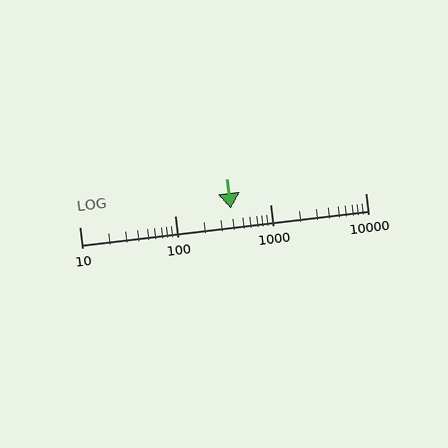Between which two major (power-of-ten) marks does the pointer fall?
The pointer is between 100 and 1000.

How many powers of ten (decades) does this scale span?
The scale spans 3 decades, from 10 to 10000.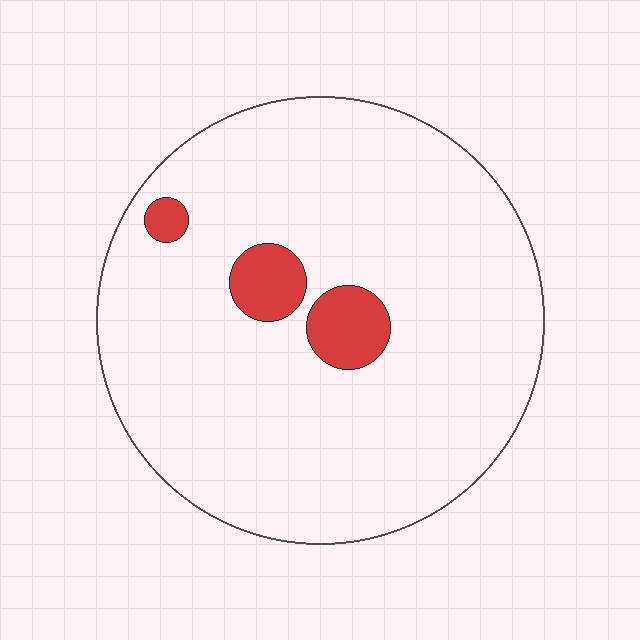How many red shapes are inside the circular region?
3.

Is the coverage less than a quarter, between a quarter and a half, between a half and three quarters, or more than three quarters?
Less than a quarter.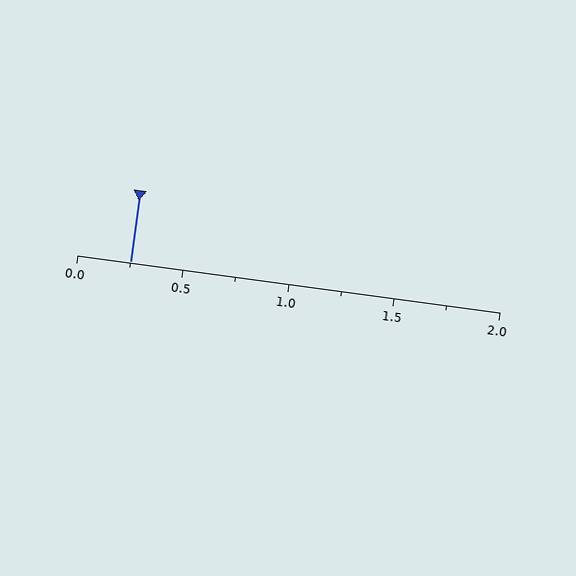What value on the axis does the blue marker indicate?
The marker indicates approximately 0.25.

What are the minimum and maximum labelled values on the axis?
The axis runs from 0.0 to 2.0.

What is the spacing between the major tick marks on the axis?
The major ticks are spaced 0.5 apart.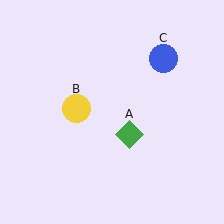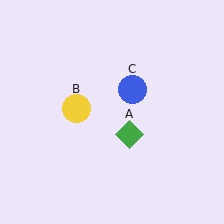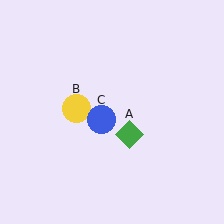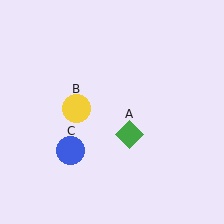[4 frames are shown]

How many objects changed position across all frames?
1 object changed position: blue circle (object C).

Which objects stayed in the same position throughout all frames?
Green diamond (object A) and yellow circle (object B) remained stationary.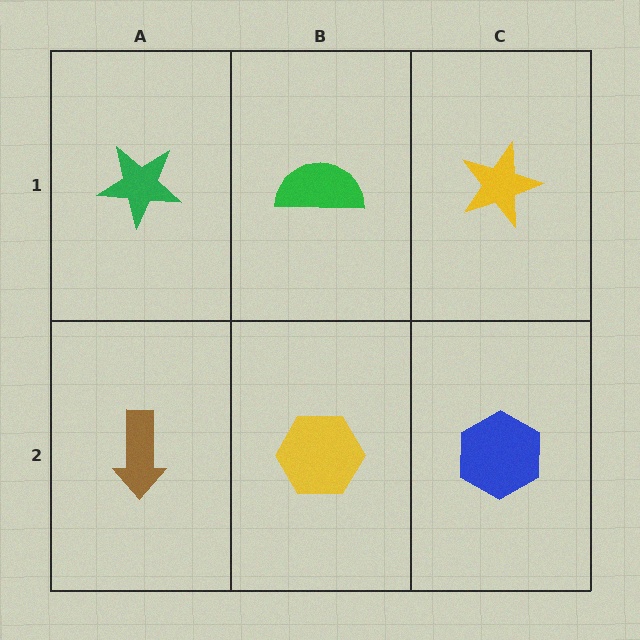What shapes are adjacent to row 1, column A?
A brown arrow (row 2, column A), a green semicircle (row 1, column B).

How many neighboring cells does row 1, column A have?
2.